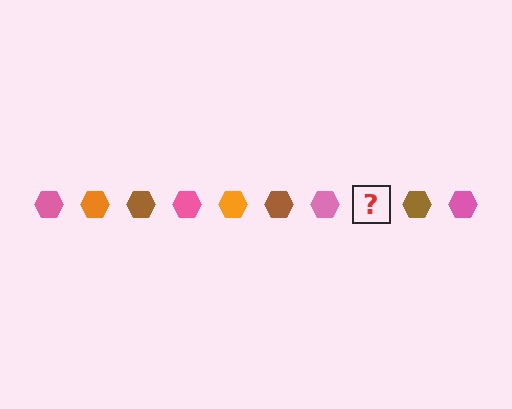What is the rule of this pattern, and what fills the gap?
The rule is that the pattern cycles through pink, orange, brown hexagons. The gap should be filled with an orange hexagon.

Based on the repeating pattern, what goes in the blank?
The blank should be an orange hexagon.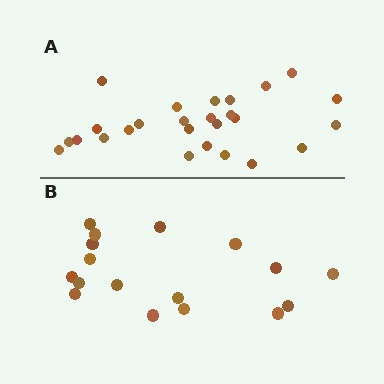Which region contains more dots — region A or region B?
Region A (the top region) has more dots.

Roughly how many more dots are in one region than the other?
Region A has roughly 8 or so more dots than region B.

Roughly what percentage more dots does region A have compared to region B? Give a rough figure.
About 55% more.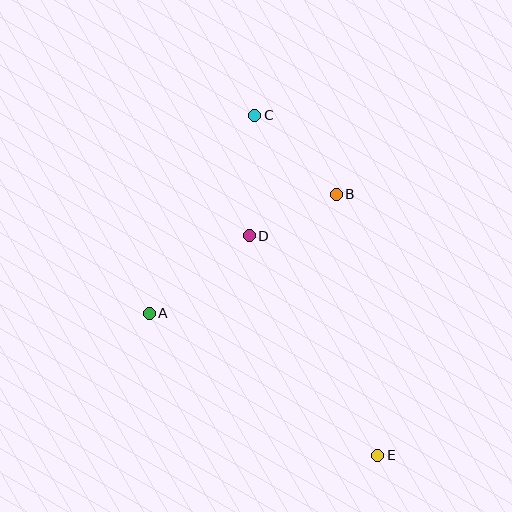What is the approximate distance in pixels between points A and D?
The distance between A and D is approximately 127 pixels.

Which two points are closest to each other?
Points B and D are closest to each other.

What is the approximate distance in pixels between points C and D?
The distance between C and D is approximately 120 pixels.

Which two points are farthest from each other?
Points C and E are farthest from each other.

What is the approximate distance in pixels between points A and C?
The distance between A and C is approximately 224 pixels.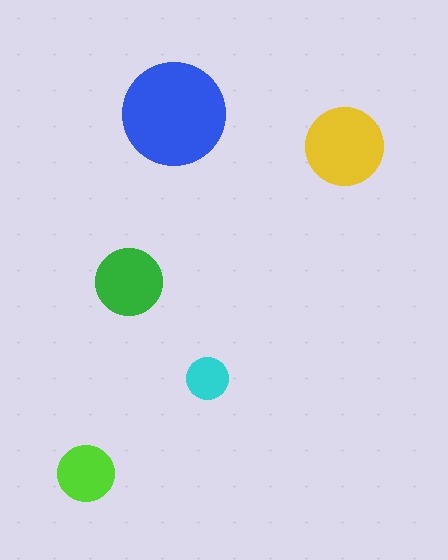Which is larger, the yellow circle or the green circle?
The yellow one.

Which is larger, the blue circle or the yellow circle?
The blue one.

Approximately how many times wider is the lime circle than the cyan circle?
About 1.5 times wider.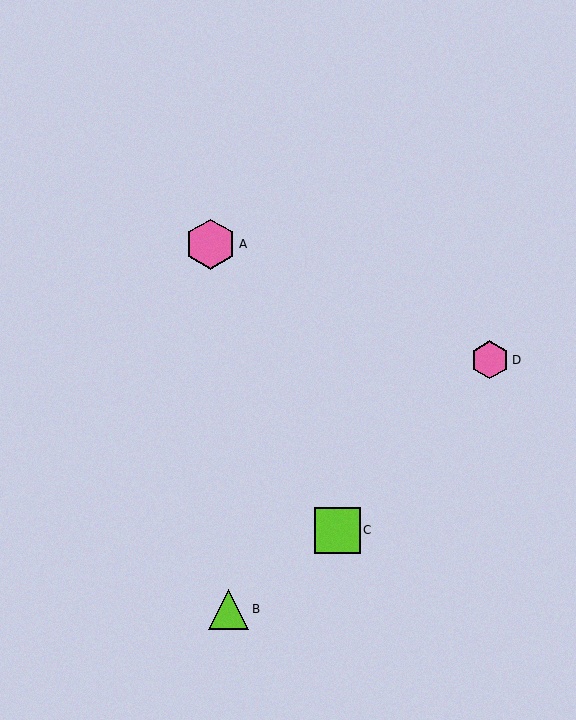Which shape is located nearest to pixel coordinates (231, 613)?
The lime triangle (labeled B) at (229, 609) is nearest to that location.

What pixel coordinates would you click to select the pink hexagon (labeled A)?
Click at (211, 244) to select the pink hexagon A.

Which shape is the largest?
The pink hexagon (labeled A) is the largest.